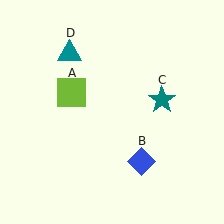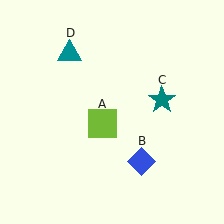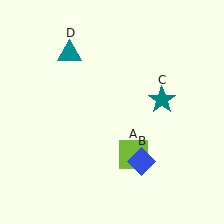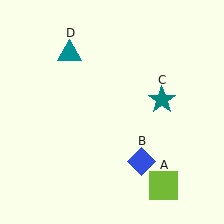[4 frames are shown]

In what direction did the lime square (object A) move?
The lime square (object A) moved down and to the right.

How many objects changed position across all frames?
1 object changed position: lime square (object A).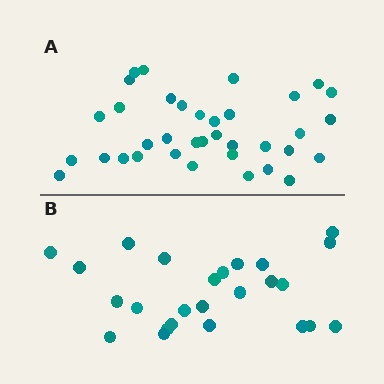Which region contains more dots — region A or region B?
Region A (the top region) has more dots.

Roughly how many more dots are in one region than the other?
Region A has roughly 12 or so more dots than region B.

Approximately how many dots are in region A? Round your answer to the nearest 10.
About 40 dots. (The exact count is 36, which rounds to 40.)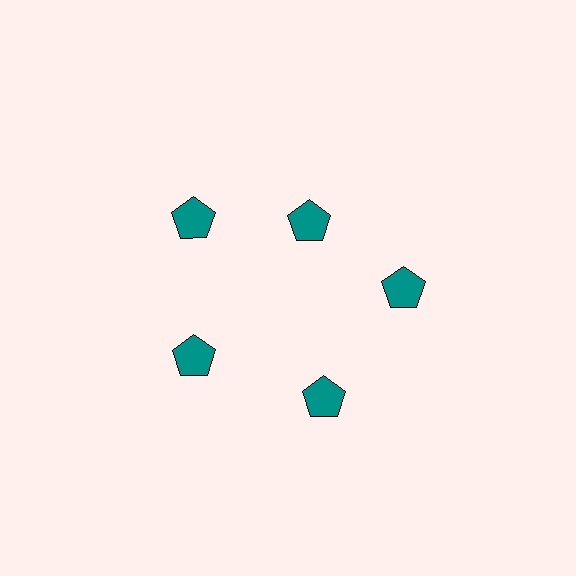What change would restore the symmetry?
The symmetry would be restored by moving it outward, back onto the ring so that all 5 pentagons sit at equal angles and equal distance from the center.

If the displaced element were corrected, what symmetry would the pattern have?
It would have 5-fold rotational symmetry — the pattern would map onto itself every 72 degrees.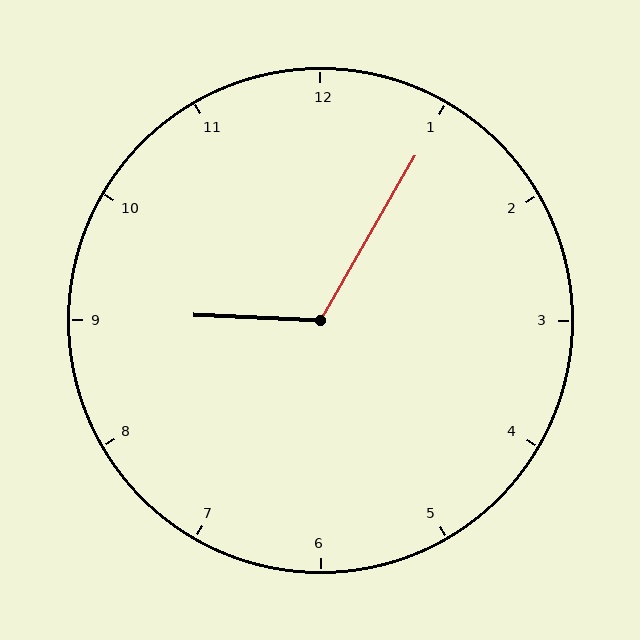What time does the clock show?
9:05.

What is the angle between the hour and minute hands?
Approximately 118 degrees.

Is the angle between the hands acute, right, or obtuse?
It is obtuse.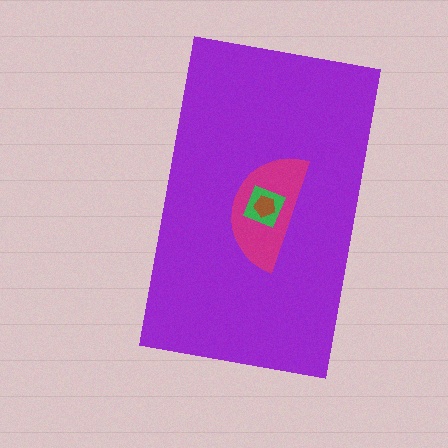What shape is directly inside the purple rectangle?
The magenta semicircle.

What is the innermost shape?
The brown pentagon.